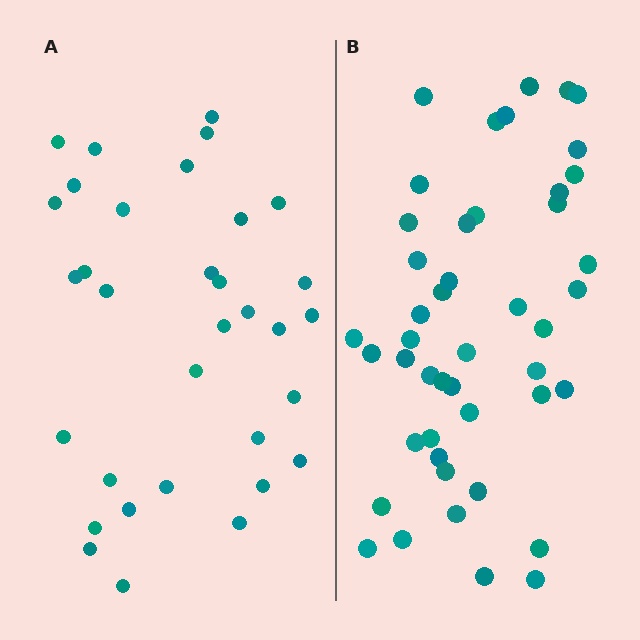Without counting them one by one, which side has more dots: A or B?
Region B (the right region) has more dots.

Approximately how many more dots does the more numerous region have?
Region B has approximately 15 more dots than region A.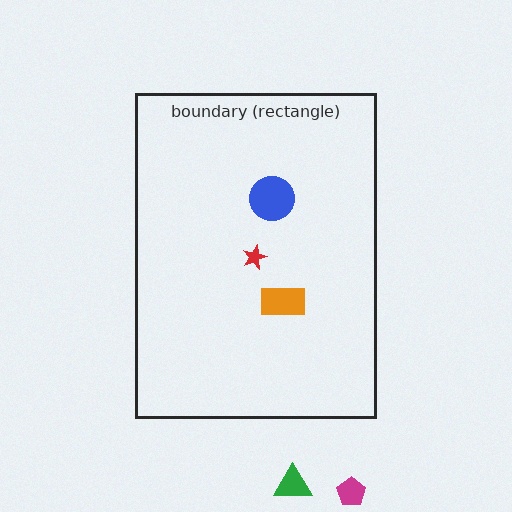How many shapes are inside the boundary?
3 inside, 2 outside.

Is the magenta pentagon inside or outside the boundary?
Outside.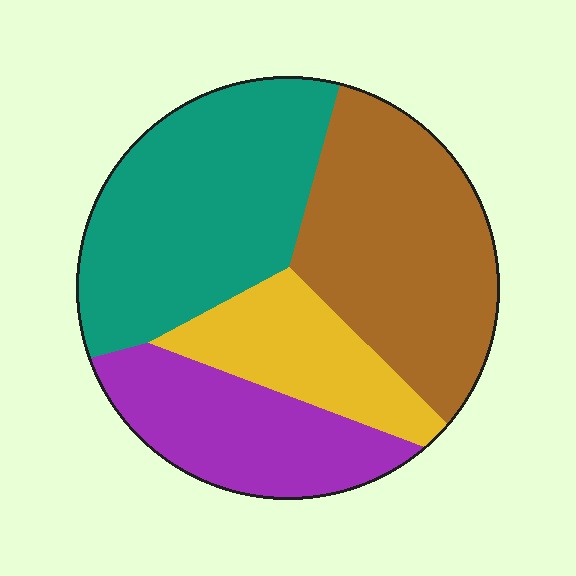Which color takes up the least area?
Yellow, at roughly 15%.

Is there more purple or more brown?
Brown.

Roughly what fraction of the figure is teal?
Teal covers about 35% of the figure.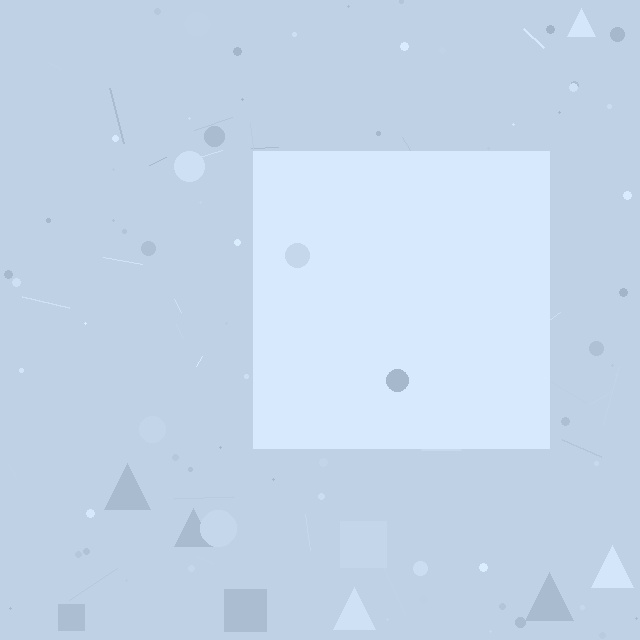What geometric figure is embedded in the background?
A square is embedded in the background.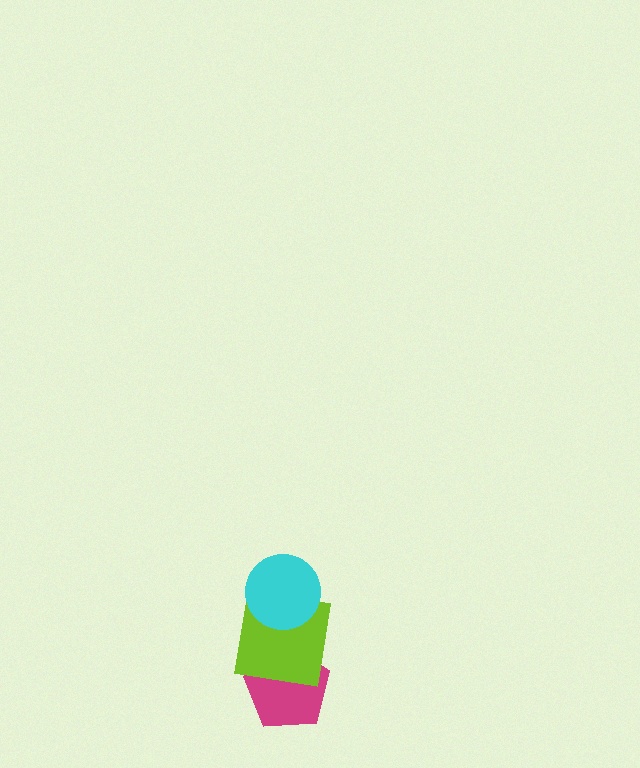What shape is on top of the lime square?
The cyan circle is on top of the lime square.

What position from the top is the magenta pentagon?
The magenta pentagon is 3rd from the top.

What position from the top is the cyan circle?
The cyan circle is 1st from the top.